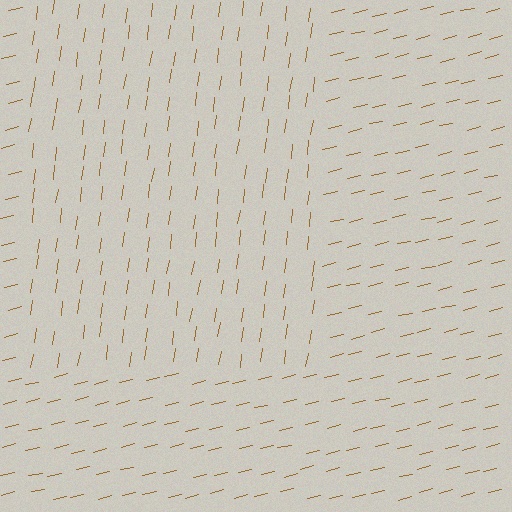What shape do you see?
I see a rectangle.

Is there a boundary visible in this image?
Yes, there is a texture boundary formed by a change in line orientation.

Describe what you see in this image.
The image is filled with small brown line segments. A rectangle region in the image has lines oriented differently from the surrounding lines, creating a visible texture boundary.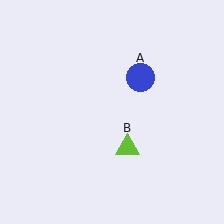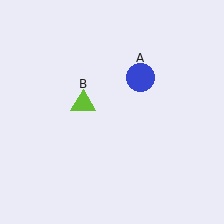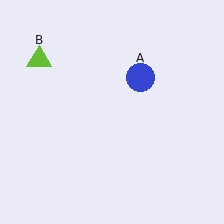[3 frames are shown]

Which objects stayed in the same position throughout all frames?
Blue circle (object A) remained stationary.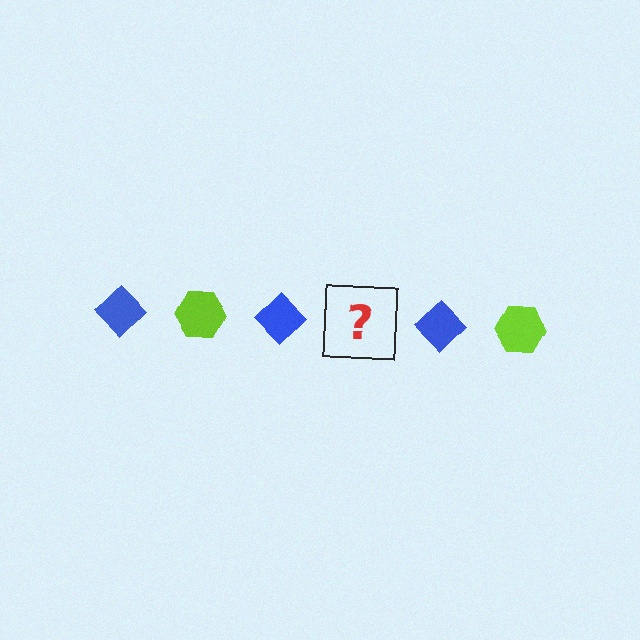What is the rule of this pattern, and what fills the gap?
The rule is that the pattern alternates between blue diamond and lime hexagon. The gap should be filled with a lime hexagon.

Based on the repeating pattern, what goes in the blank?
The blank should be a lime hexagon.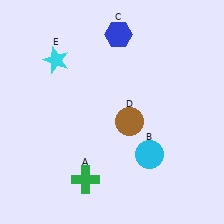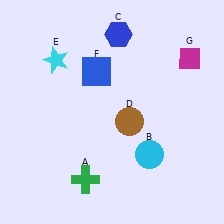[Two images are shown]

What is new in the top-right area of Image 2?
A magenta diamond (G) was added in the top-right area of Image 2.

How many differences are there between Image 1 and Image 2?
There are 2 differences between the two images.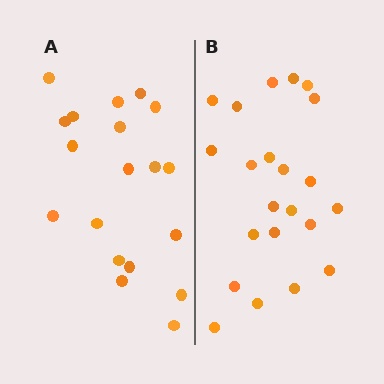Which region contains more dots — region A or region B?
Region B (the right region) has more dots.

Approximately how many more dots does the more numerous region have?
Region B has just a few more — roughly 2 or 3 more dots than region A.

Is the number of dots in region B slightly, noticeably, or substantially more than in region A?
Region B has only slightly more — the two regions are fairly close. The ratio is roughly 1.2 to 1.